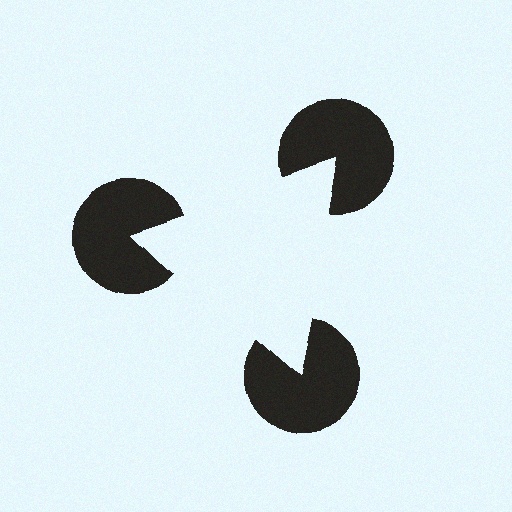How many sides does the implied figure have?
3 sides.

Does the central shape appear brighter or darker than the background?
It typically appears slightly brighter than the background, even though no actual brightness change is drawn.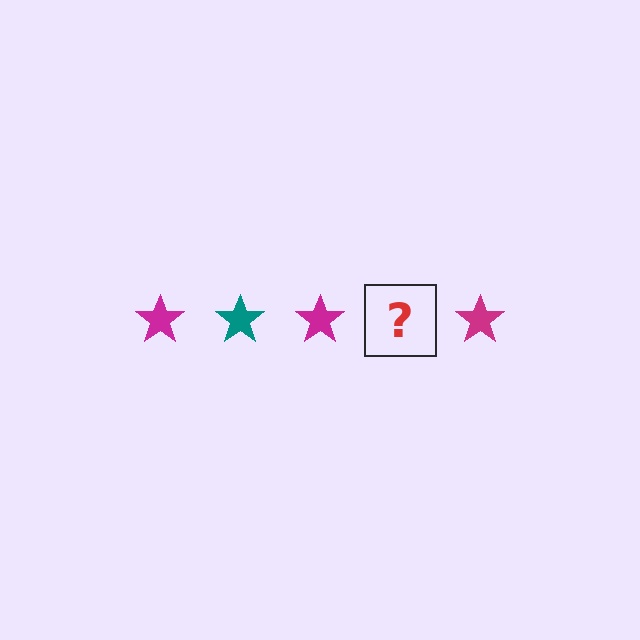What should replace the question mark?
The question mark should be replaced with a teal star.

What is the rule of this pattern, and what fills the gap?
The rule is that the pattern cycles through magenta, teal stars. The gap should be filled with a teal star.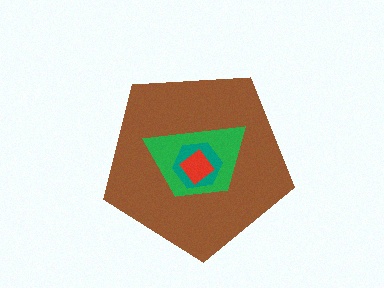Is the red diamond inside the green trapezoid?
Yes.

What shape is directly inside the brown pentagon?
The green trapezoid.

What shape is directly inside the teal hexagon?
The red diamond.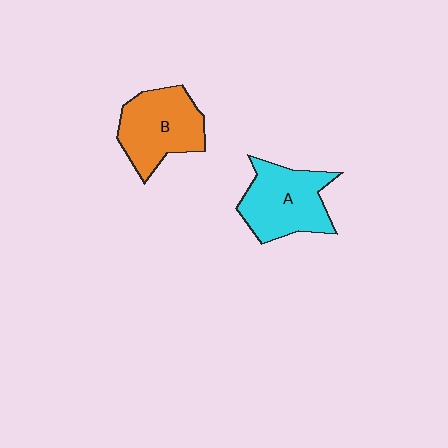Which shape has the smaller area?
Shape B (orange).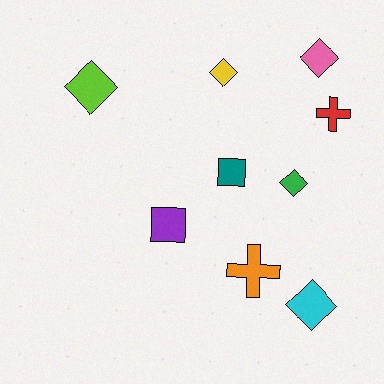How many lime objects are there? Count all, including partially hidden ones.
There is 1 lime object.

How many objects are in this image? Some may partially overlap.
There are 9 objects.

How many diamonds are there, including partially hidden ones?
There are 5 diamonds.